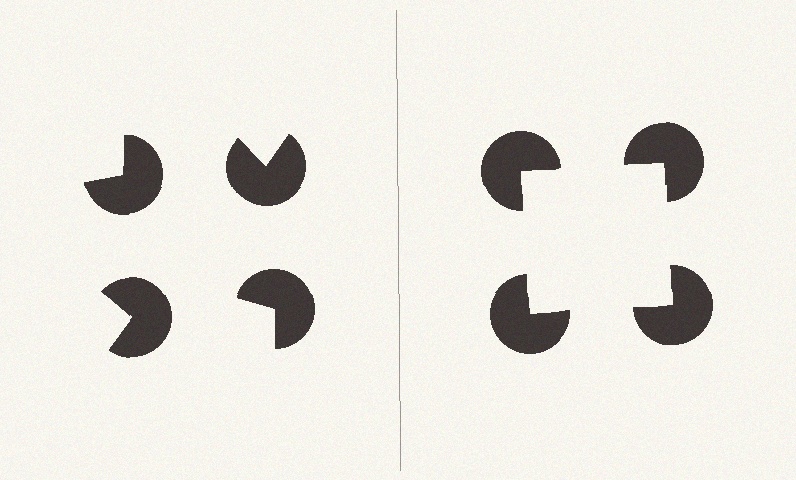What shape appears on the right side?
An illusory square.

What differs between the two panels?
The pac-man discs are positioned identically on both sides; only the wedge orientations differ. On the right they align to a square; on the left they are misaligned.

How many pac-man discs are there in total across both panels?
8 — 4 on each side.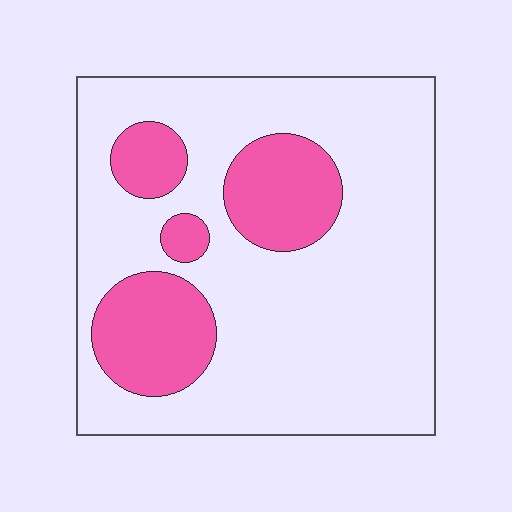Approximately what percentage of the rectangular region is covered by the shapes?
Approximately 25%.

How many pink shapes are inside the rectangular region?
4.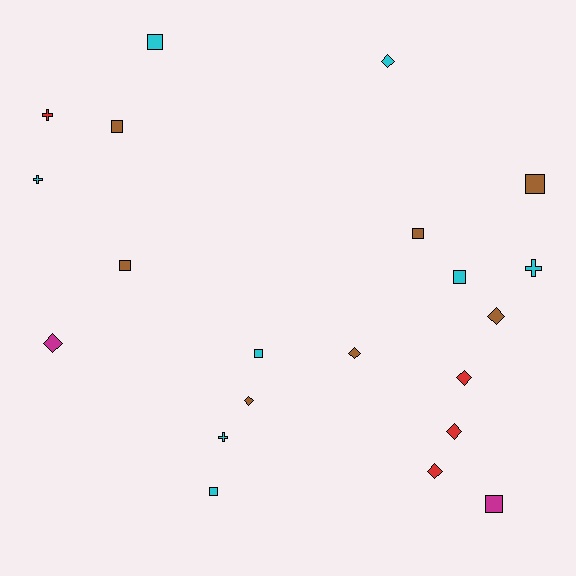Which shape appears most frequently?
Square, with 9 objects.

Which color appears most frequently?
Cyan, with 8 objects.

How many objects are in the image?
There are 21 objects.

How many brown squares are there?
There are 4 brown squares.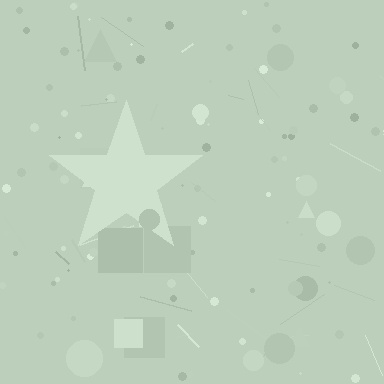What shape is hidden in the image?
A star is hidden in the image.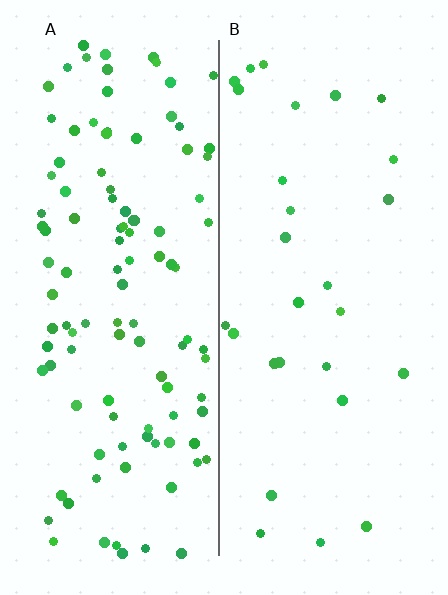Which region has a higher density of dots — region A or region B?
A (the left).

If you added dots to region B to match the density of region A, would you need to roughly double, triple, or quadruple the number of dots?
Approximately quadruple.